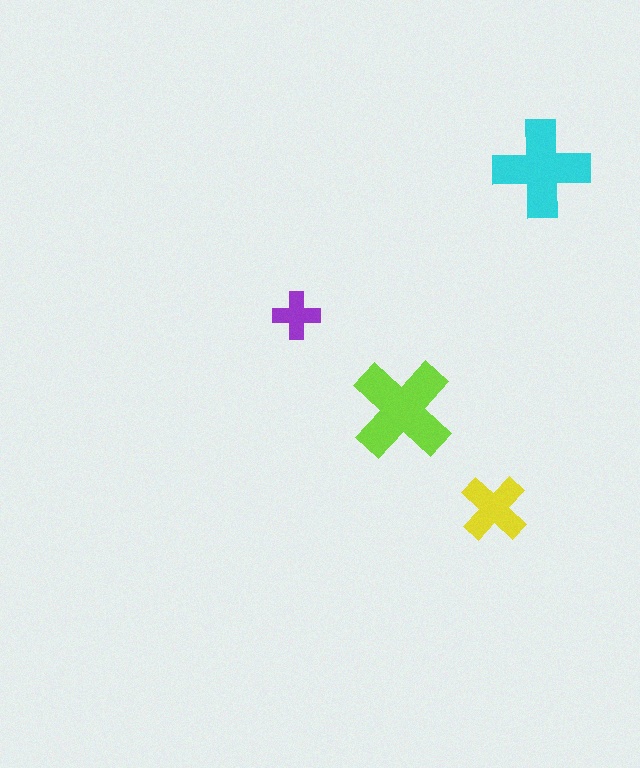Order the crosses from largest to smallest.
the lime one, the cyan one, the yellow one, the purple one.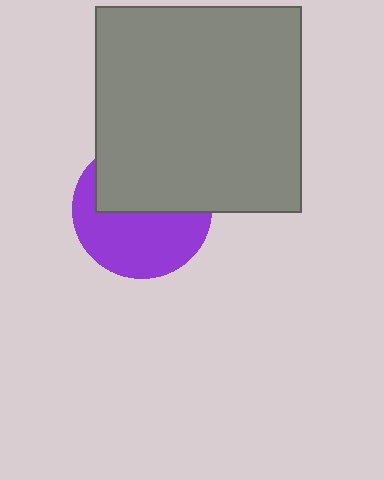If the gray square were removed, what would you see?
You would see the complete purple circle.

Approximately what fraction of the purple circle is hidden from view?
Roughly 48% of the purple circle is hidden behind the gray square.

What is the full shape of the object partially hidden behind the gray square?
The partially hidden object is a purple circle.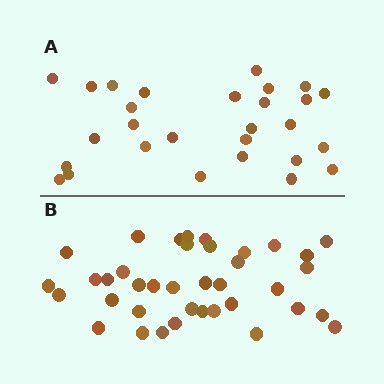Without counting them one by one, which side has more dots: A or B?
Region B (the bottom region) has more dots.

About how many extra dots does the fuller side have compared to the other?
Region B has roughly 10 or so more dots than region A.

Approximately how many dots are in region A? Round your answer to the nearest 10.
About 30 dots. (The exact count is 28, which rounds to 30.)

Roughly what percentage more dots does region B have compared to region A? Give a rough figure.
About 35% more.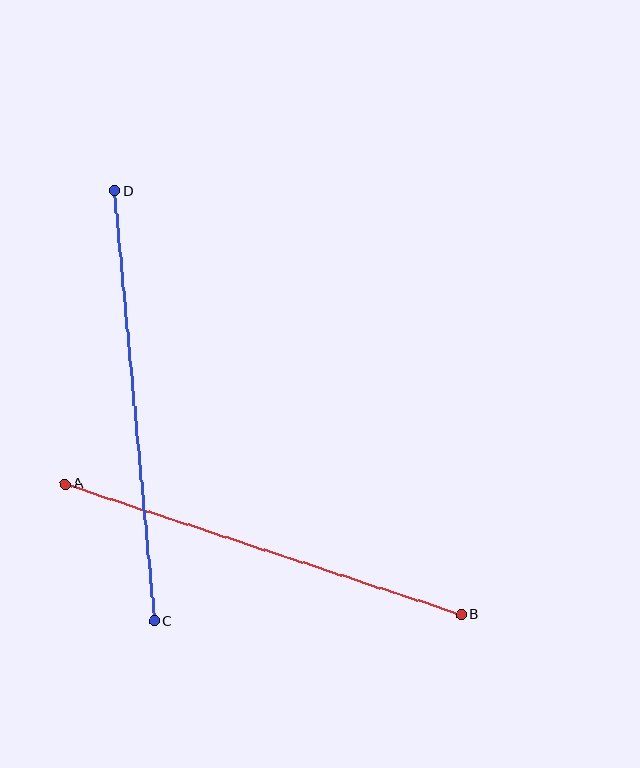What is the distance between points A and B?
The distance is approximately 417 pixels.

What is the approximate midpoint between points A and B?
The midpoint is at approximately (263, 549) pixels.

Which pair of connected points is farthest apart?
Points C and D are farthest apart.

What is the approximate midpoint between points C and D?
The midpoint is at approximately (134, 406) pixels.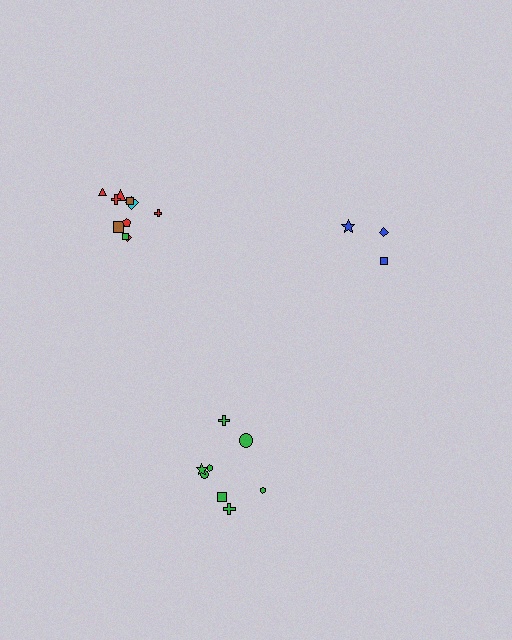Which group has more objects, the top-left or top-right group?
The top-left group.